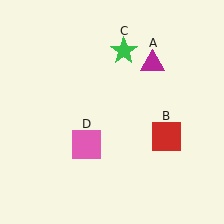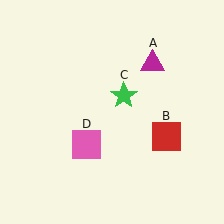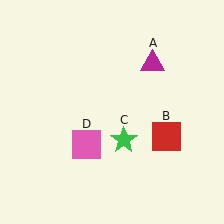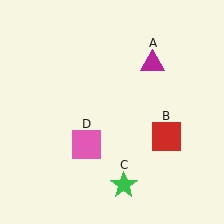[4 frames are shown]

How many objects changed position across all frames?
1 object changed position: green star (object C).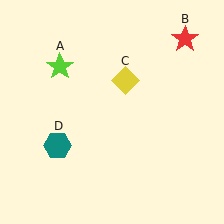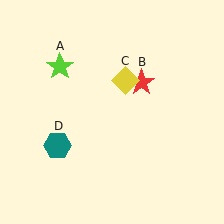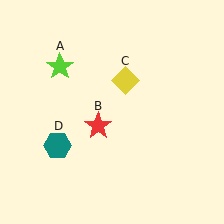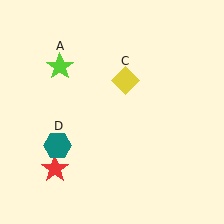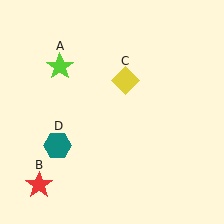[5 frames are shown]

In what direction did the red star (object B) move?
The red star (object B) moved down and to the left.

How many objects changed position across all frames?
1 object changed position: red star (object B).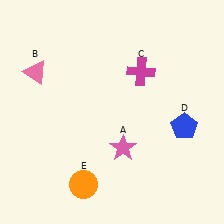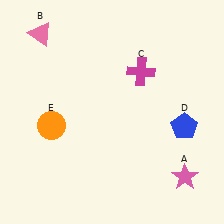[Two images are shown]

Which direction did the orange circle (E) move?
The orange circle (E) moved up.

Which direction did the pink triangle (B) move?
The pink triangle (B) moved up.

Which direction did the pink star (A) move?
The pink star (A) moved right.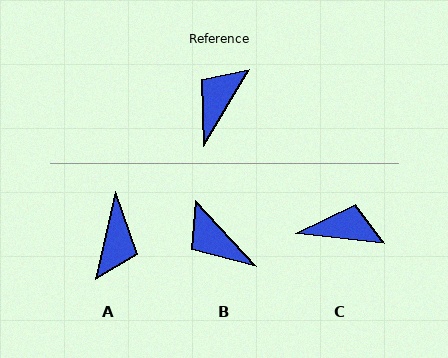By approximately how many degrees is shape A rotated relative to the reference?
Approximately 162 degrees clockwise.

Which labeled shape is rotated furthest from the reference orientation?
A, about 162 degrees away.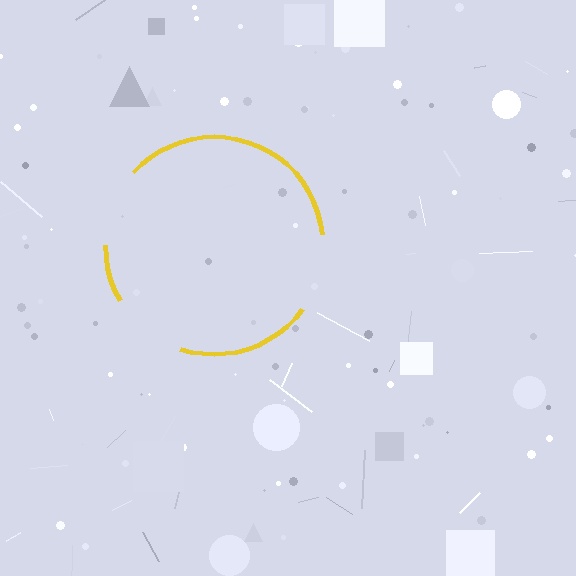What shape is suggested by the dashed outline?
The dashed outline suggests a circle.